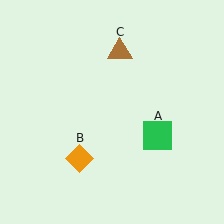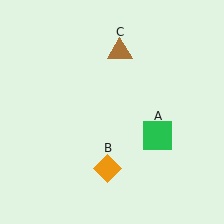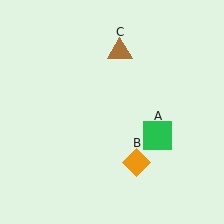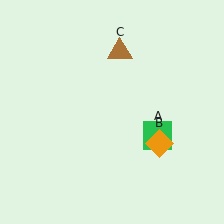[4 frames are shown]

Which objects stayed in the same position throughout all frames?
Green square (object A) and brown triangle (object C) remained stationary.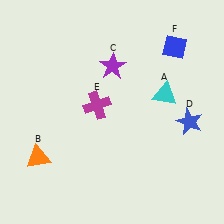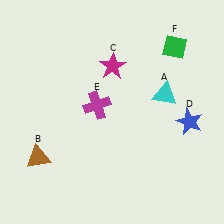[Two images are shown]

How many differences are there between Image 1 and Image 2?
There are 3 differences between the two images.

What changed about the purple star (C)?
In Image 1, C is purple. In Image 2, it changed to magenta.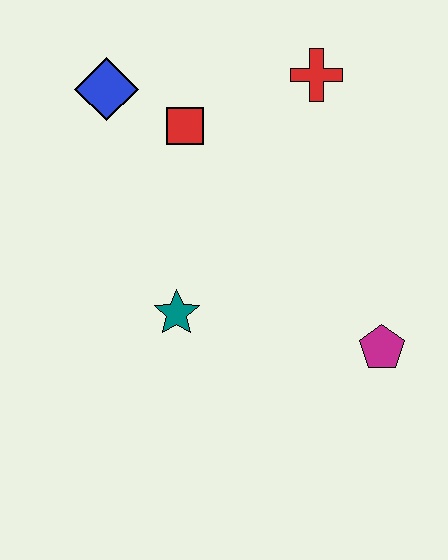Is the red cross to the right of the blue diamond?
Yes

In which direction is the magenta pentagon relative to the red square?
The magenta pentagon is below the red square.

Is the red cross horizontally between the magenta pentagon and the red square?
Yes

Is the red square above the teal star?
Yes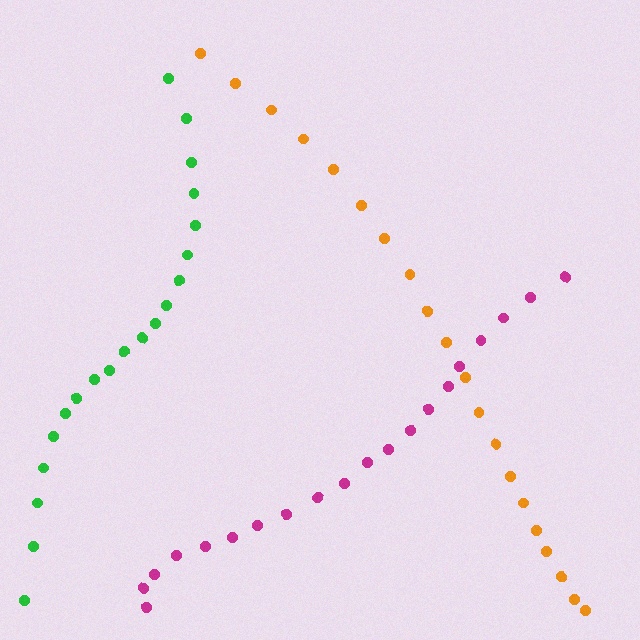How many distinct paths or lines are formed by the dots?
There are 3 distinct paths.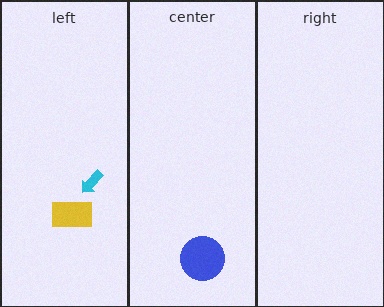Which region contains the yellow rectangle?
The left region.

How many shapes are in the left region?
2.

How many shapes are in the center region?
1.